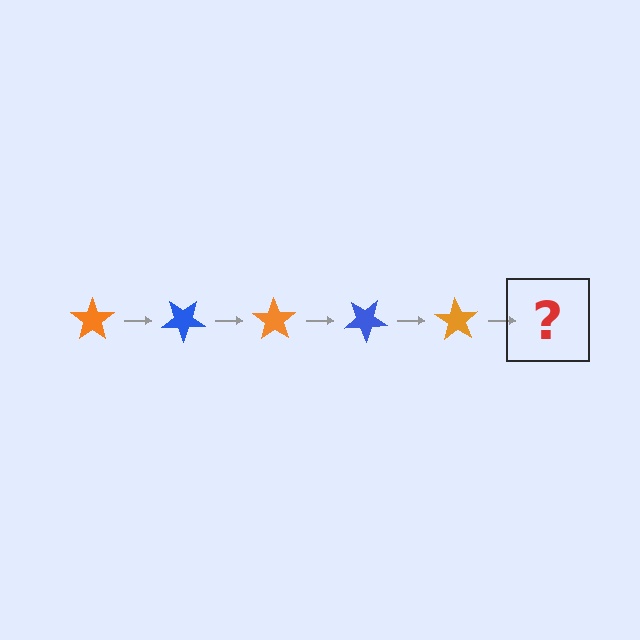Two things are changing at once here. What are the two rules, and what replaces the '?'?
The two rules are that it rotates 35 degrees each step and the color cycles through orange and blue. The '?' should be a blue star, rotated 175 degrees from the start.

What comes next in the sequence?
The next element should be a blue star, rotated 175 degrees from the start.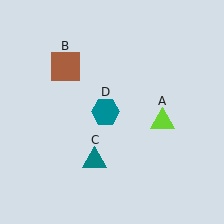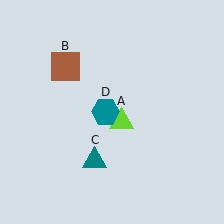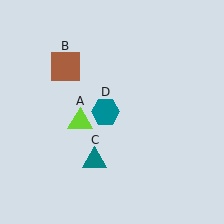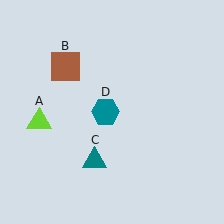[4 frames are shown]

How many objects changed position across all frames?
1 object changed position: lime triangle (object A).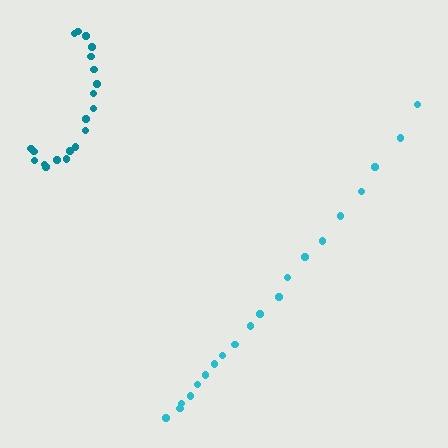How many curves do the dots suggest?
There are 2 distinct paths.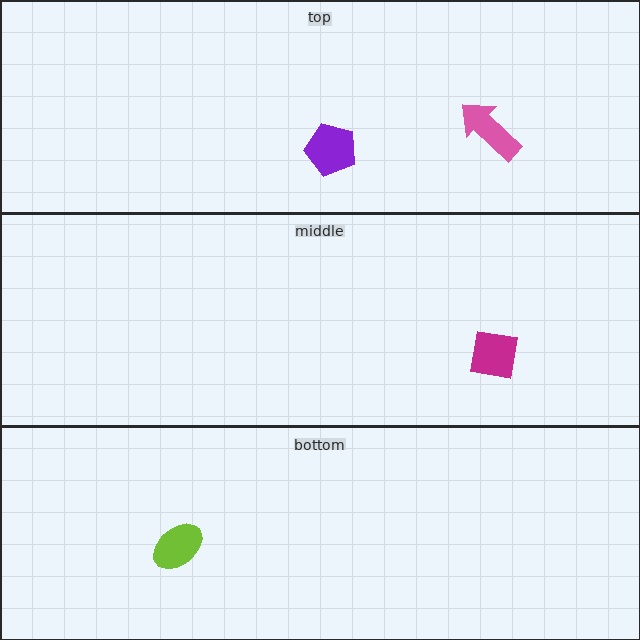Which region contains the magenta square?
The middle region.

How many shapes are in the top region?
2.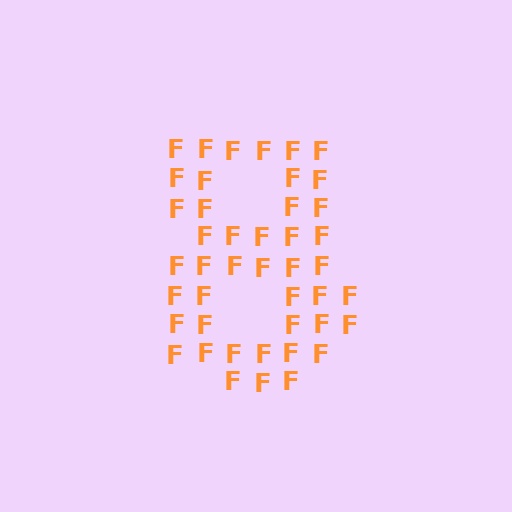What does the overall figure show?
The overall figure shows the digit 8.